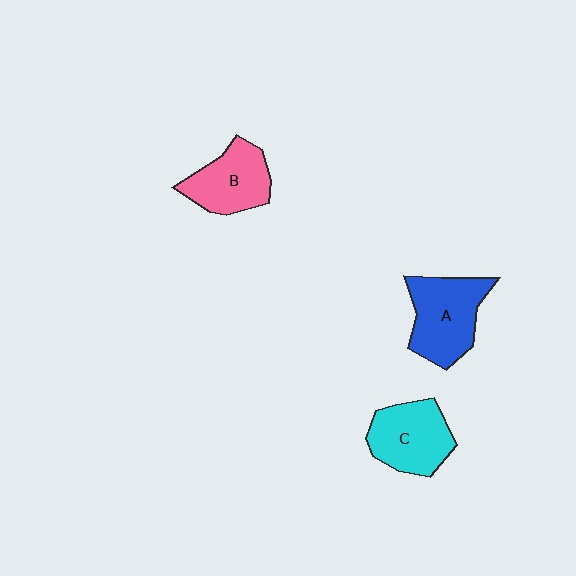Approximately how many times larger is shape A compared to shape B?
Approximately 1.2 times.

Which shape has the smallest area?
Shape B (pink).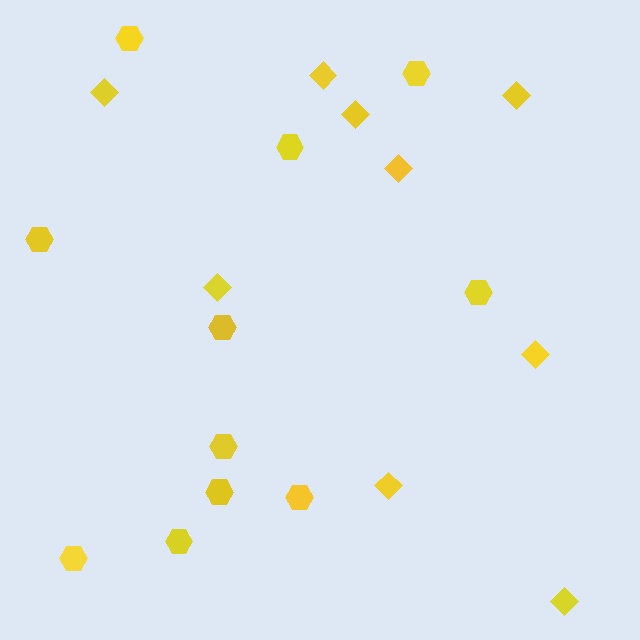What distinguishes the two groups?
There are 2 groups: one group of hexagons (11) and one group of diamonds (9).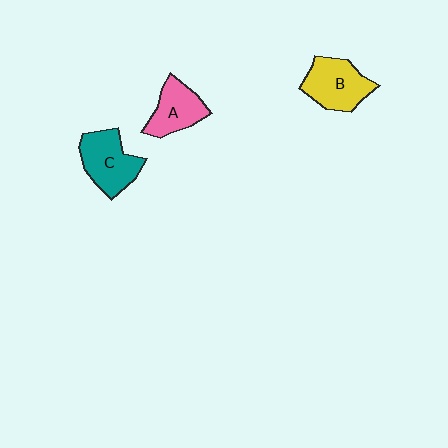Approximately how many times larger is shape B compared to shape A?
Approximately 1.2 times.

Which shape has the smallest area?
Shape A (pink).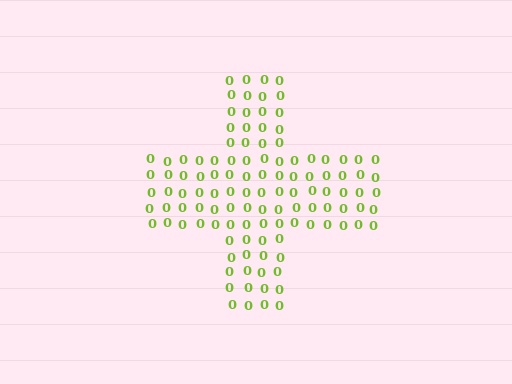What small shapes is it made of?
It is made of small digit 0's.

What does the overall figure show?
The overall figure shows a cross.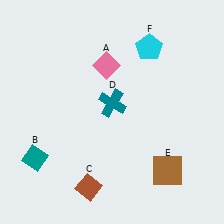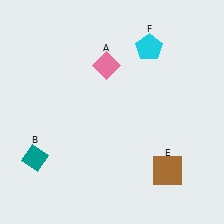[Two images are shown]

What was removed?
The brown diamond (C), the teal cross (D) were removed in Image 2.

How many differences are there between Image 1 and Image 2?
There are 2 differences between the two images.